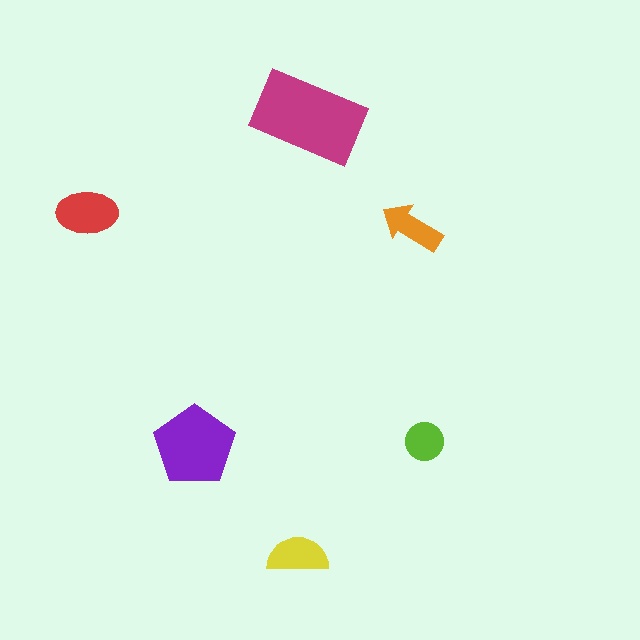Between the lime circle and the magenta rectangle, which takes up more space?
The magenta rectangle.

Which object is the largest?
The magenta rectangle.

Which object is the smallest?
The lime circle.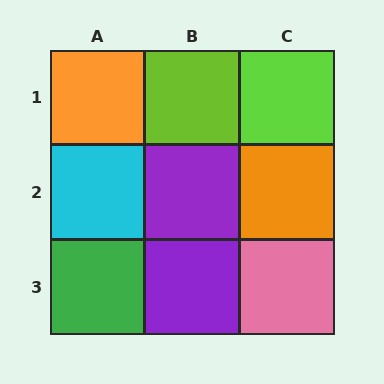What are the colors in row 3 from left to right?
Green, purple, pink.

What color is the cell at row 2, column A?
Cyan.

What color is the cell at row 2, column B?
Purple.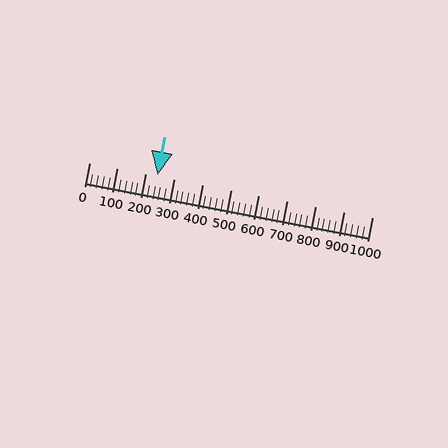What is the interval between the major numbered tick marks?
The major tick marks are spaced 100 units apart.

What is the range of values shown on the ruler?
The ruler shows values from 0 to 1000.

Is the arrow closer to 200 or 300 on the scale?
The arrow is closer to 200.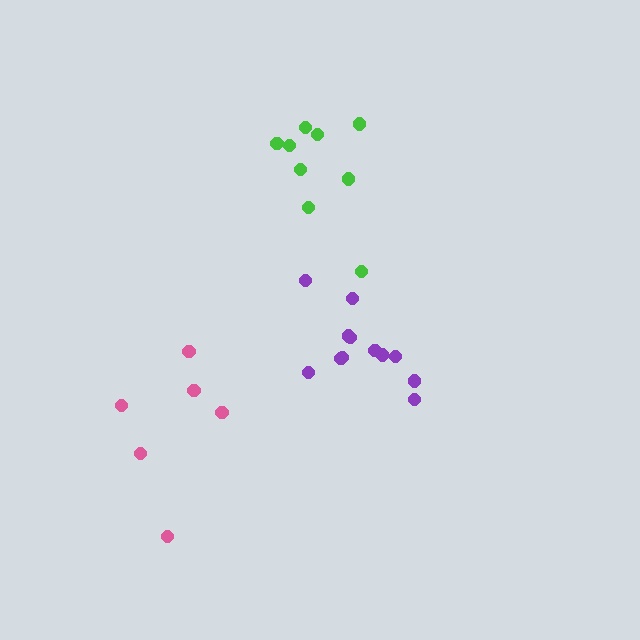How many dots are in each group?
Group 1: 12 dots, Group 2: 6 dots, Group 3: 9 dots (27 total).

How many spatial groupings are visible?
There are 3 spatial groupings.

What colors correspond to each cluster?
The clusters are colored: purple, pink, green.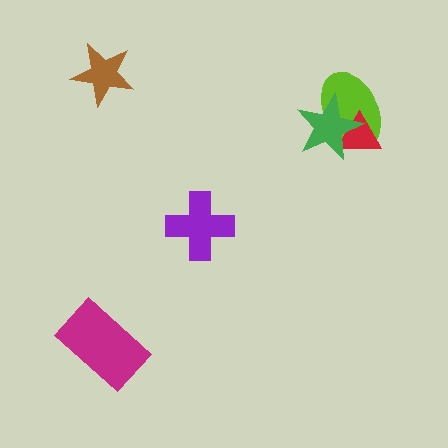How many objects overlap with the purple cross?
0 objects overlap with the purple cross.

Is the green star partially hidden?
No, no other shape covers it.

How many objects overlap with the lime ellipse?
2 objects overlap with the lime ellipse.